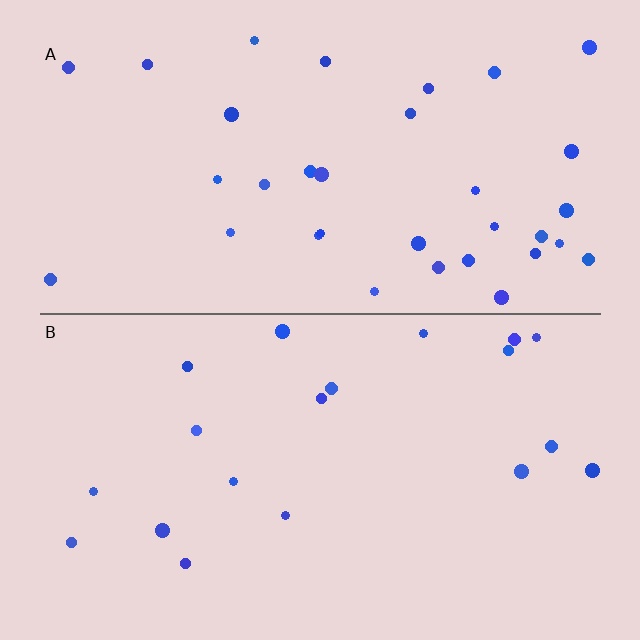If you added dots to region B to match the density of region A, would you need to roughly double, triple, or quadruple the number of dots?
Approximately double.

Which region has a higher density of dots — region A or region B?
A (the top).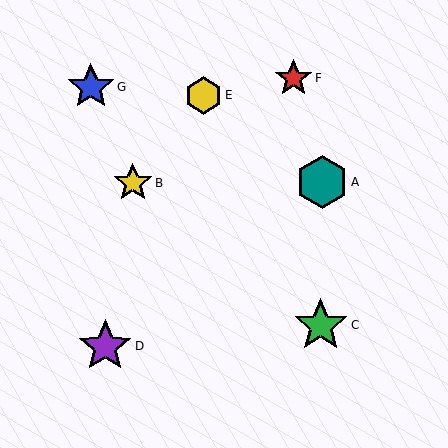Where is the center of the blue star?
The center of the blue star is at (91, 87).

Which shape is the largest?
The green star (labeled C) is the largest.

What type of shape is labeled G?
Shape G is a blue star.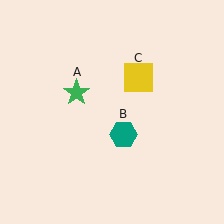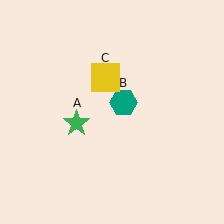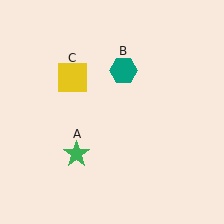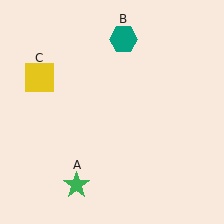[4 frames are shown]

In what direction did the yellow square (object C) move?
The yellow square (object C) moved left.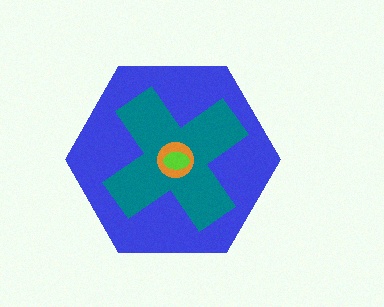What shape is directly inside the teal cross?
The orange circle.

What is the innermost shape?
The lime ellipse.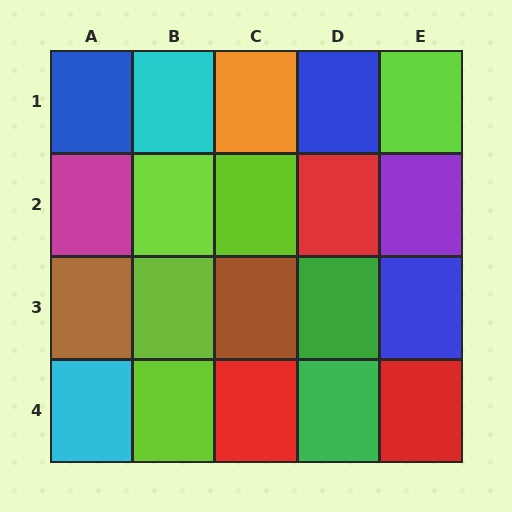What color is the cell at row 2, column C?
Lime.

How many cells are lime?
5 cells are lime.